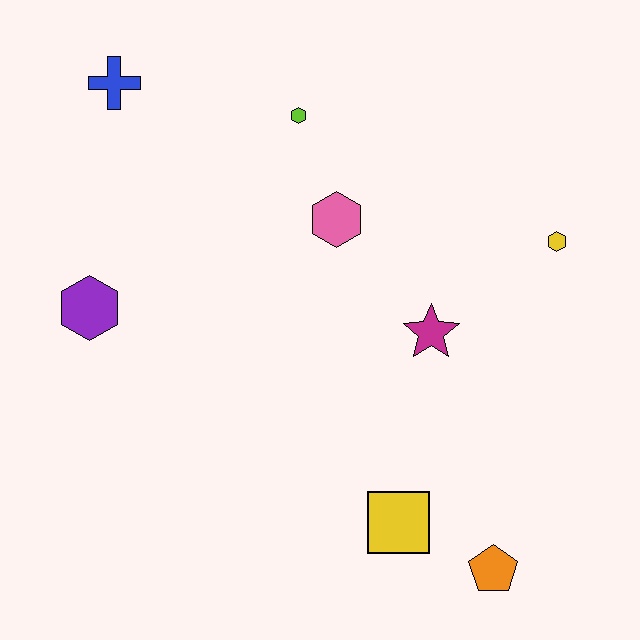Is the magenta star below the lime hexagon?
Yes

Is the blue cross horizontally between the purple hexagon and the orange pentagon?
Yes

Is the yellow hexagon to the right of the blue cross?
Yes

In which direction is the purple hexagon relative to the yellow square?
The purple hexagon is to the left of the yellow square.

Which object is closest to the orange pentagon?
The yellow square is closest to the orange pentagon.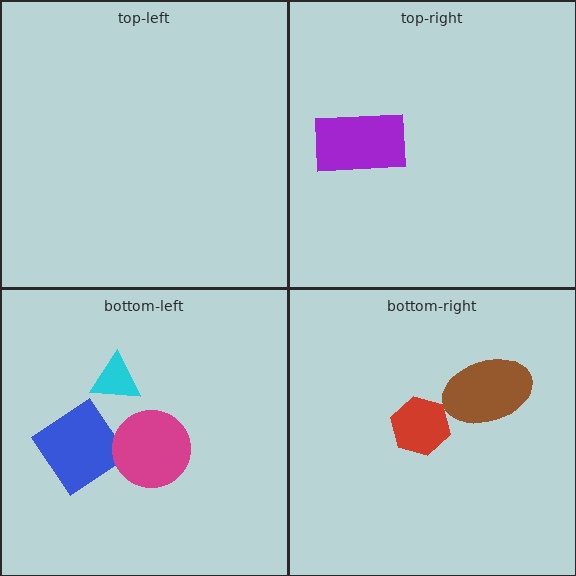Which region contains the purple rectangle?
The top-right region.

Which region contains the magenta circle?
The bottom-left region.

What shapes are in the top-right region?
The purple rectangle.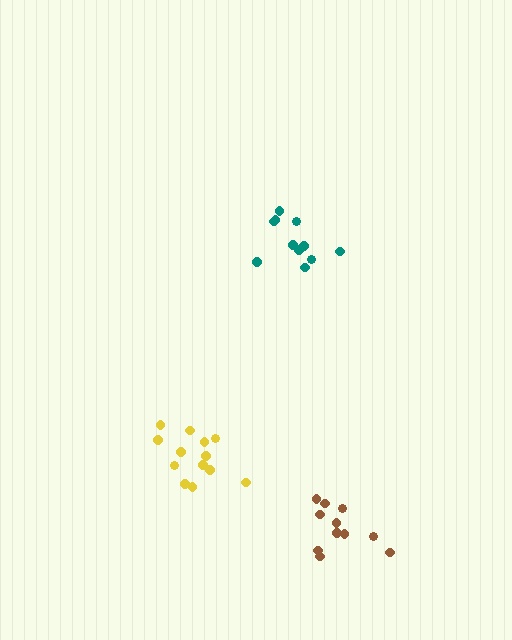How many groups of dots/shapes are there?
There are 3 groups.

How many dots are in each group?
Group 1: 11 dots, Group 2: 13 dots, Group 3: 11 dots (35 total).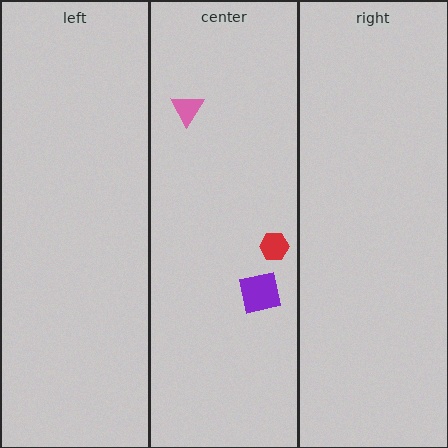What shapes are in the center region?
The purple square, the red hexagon, the pink triangle.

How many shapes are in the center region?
3.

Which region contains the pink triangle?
The center region.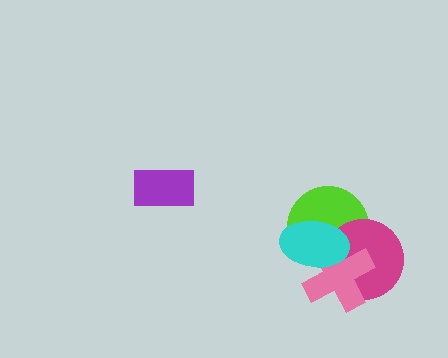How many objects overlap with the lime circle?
3 objects overlap with the lime circle.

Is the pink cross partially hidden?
Yes, it is partially covered by another shape.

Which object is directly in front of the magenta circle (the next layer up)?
The pink cross is directly in front of the magenta circle.